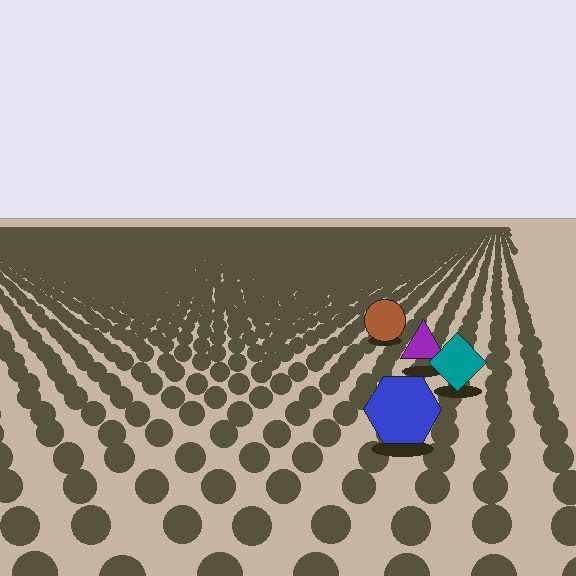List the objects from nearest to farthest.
From nearest to farthest: the blue hexagon, the teal diamond, the purple triangle, the brown circle.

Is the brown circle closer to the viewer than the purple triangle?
No. The purple triangle is closer — you can tell from the texture gradient: the ground texture is coarser near it.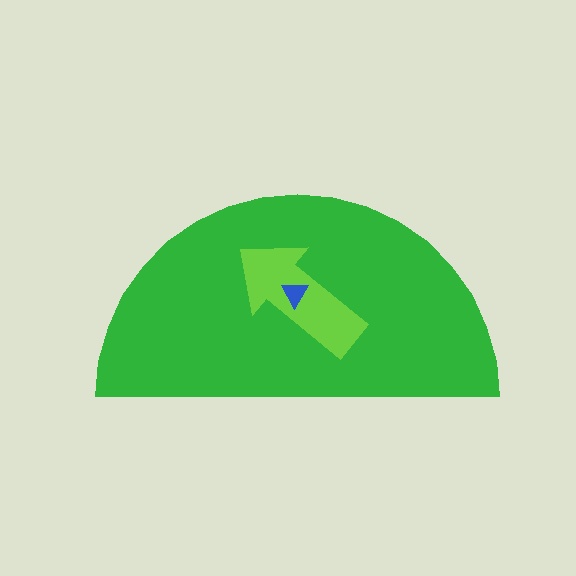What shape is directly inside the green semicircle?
The lime arrow.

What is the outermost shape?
The green semicircle.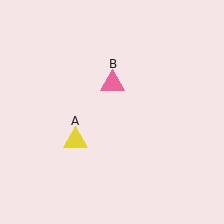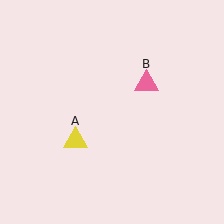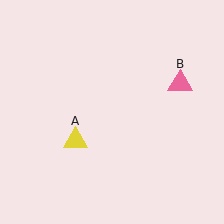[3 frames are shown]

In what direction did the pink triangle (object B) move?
The pink triangle (object B) moved right.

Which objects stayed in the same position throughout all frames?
Yellow triangle (object A) remained stationary.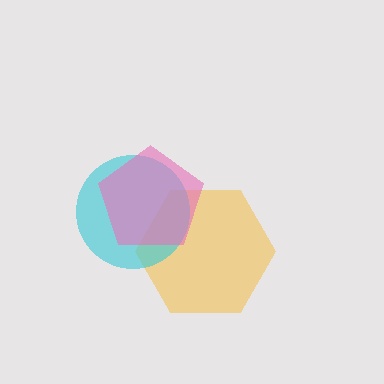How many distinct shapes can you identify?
There are 3 distinct shapes: a yellow hexagon, a cyan circle, a pink pentagon.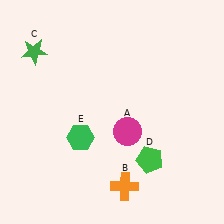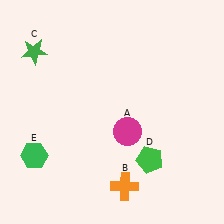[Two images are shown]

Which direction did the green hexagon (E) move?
The green hexagon (E) moved left.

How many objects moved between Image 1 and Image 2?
1 object moved between the two images.